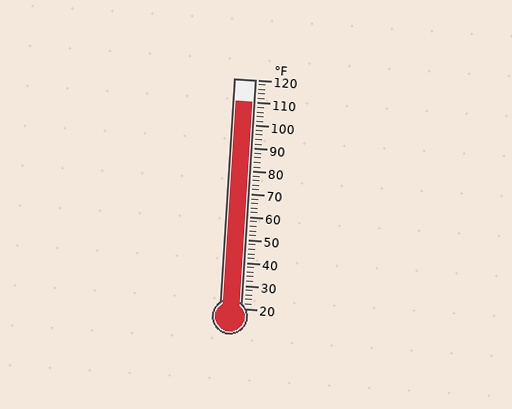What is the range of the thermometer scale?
The thermometer scale ranges from 20°F to 120°F.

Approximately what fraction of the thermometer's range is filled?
The thermometer is filled to approximately 90% of its range.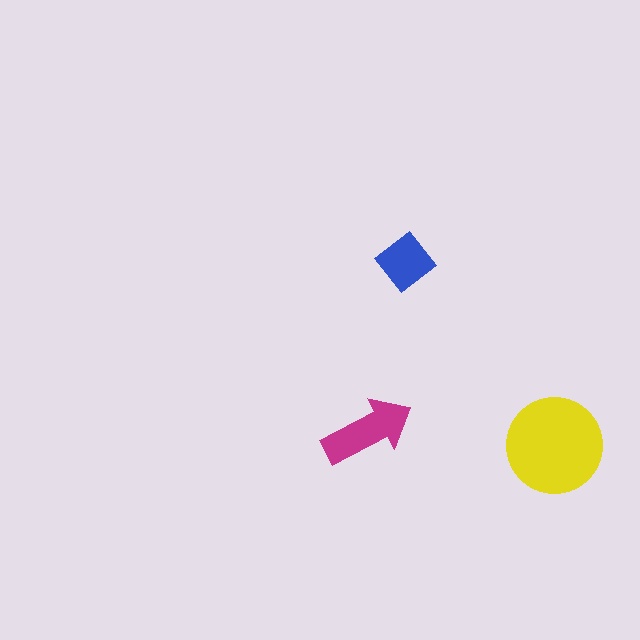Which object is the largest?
The yellow circle.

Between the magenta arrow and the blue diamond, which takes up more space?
The magenta arrow.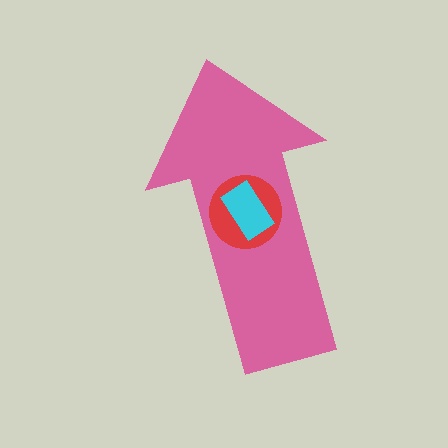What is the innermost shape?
The cyan rectangle.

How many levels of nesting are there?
3.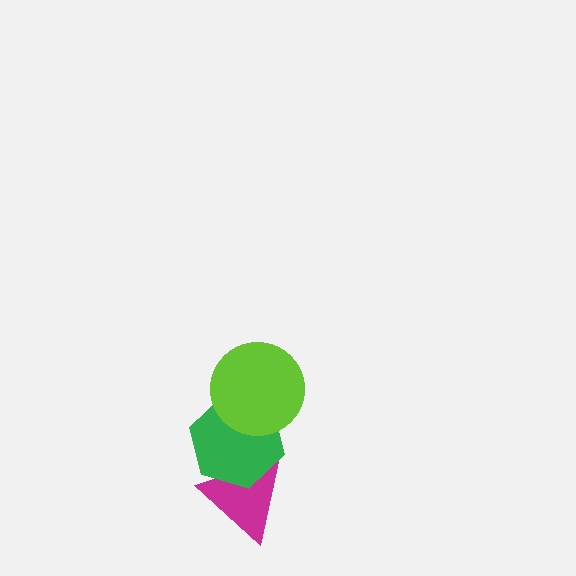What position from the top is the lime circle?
The lime circle is 1st from the top.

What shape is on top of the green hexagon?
The lime circle is on top of the green hexagon.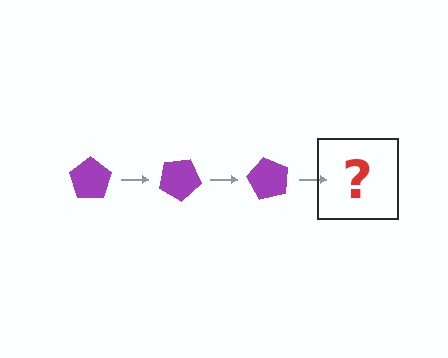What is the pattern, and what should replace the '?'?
The pattern is that the pentagon rotates 30 degrees each step. The '?' should be a purple pentagon rotated 90 degrees.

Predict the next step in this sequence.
The next step is a purple pentagon rotated 90 degrees.